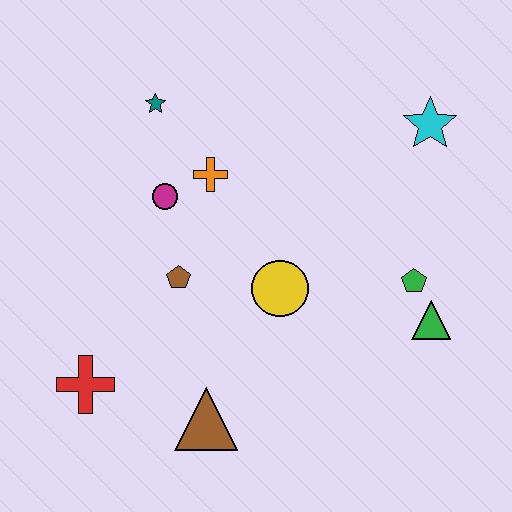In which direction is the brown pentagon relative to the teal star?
The brown pentagon is below the teal star.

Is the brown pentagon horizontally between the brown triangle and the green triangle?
No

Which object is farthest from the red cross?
The cyan star is farthest from the red cross.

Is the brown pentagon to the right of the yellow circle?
No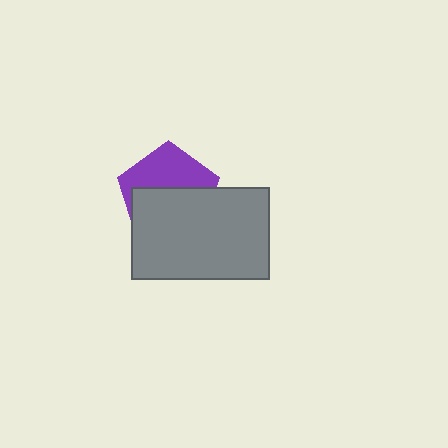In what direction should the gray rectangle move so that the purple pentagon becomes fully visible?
The gray rectangle should move down. That is the shortest direction to clear the overlap and leave the purple pentagon fully visible.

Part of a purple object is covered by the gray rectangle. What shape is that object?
It is a pentagon.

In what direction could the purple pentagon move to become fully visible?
The purple pentagon could move up. That would shift it out from behind the gray rectangle entirely.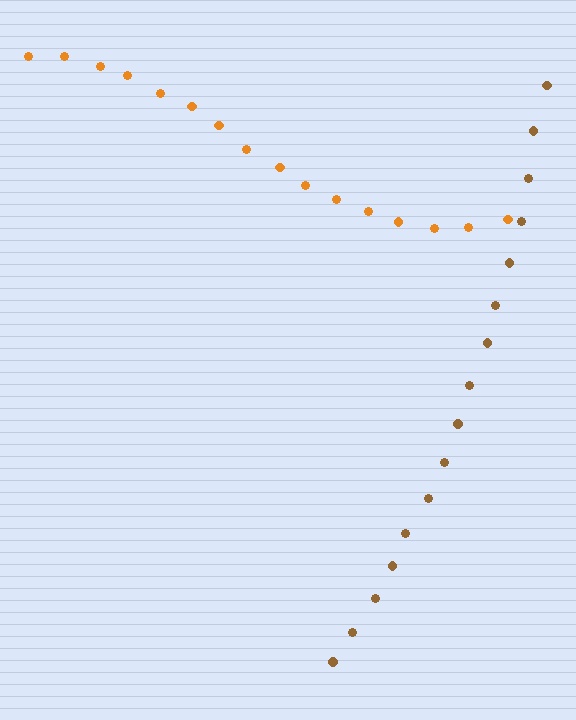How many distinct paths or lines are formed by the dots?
There are 2 distinct paths.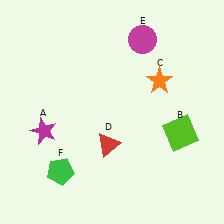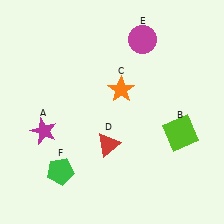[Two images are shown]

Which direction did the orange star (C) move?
The orange star (C) moved left.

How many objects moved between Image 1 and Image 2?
1 object moved between the two images.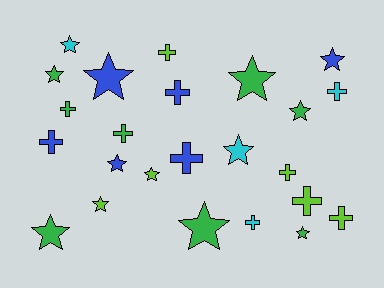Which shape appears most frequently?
Star, with 13 objects.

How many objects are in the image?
There are 24 objects.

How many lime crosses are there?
There are 4 lime crosses.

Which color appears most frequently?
Green, with 8 objects.